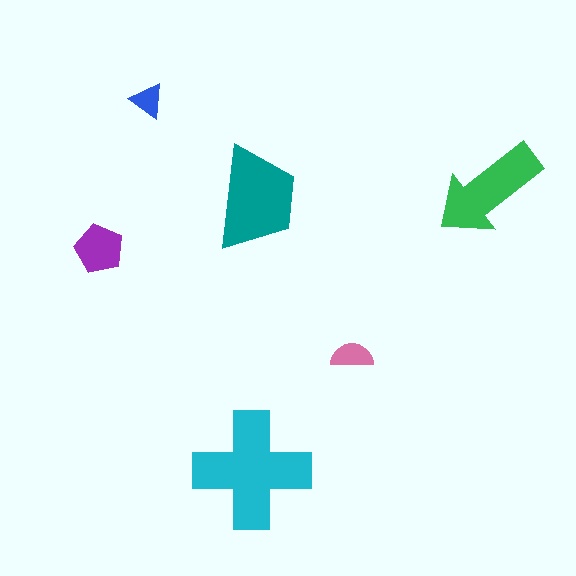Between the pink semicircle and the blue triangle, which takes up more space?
The pink semicircle.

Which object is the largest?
The cyan cross.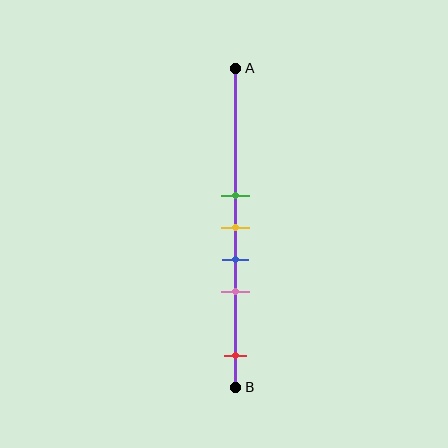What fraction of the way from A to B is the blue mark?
The blue mark is approximately 60% (0.6) of the way from A to B.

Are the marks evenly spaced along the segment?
No, the marks are not evenly spaced.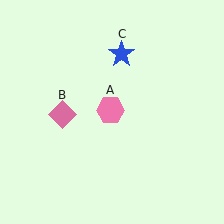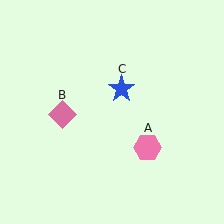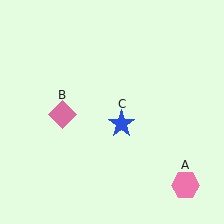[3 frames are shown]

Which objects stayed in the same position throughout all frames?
Pink diamond (object B) remained stationary.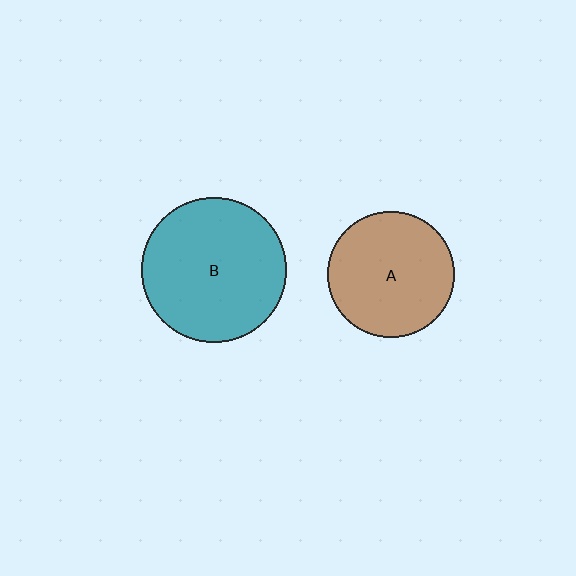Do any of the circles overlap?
No, none of the circles overlap.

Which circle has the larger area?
Circle B (teal).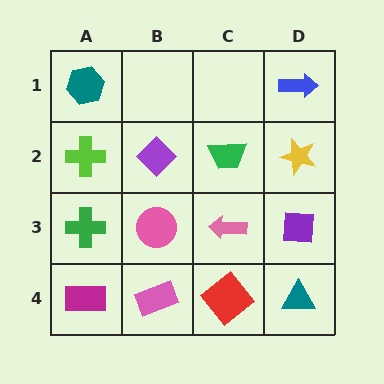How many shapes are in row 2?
4 shapes.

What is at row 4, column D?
A teal triangle.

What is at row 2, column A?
A lime cross.